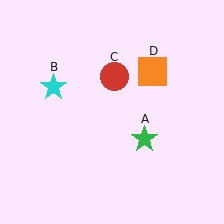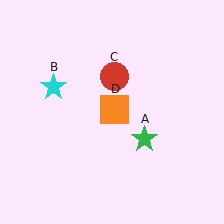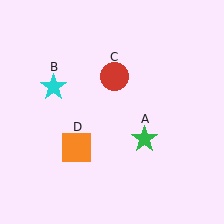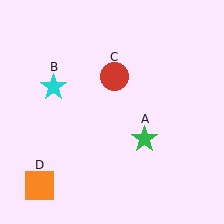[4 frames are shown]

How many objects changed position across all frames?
1 object changed position: orange square (object D).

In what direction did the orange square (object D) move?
The orange square (object D) moved down and to the left.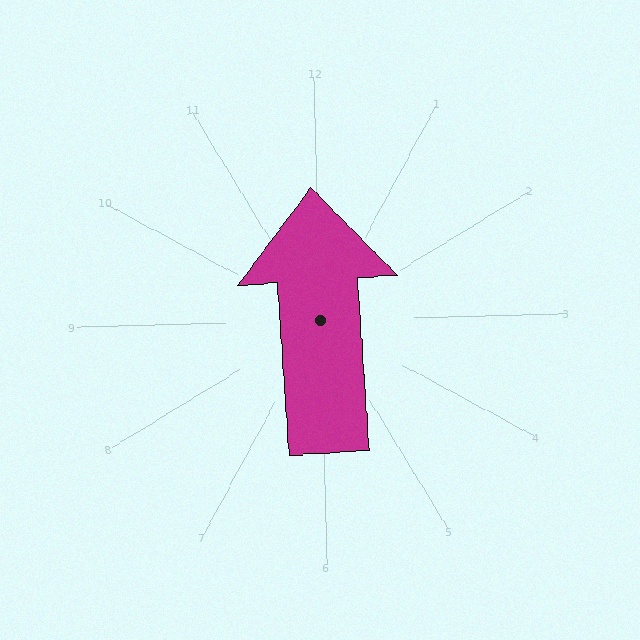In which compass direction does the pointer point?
North.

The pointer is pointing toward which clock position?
Roughly 12 o'clock.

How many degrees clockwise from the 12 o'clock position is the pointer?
Approximately 358 degrees.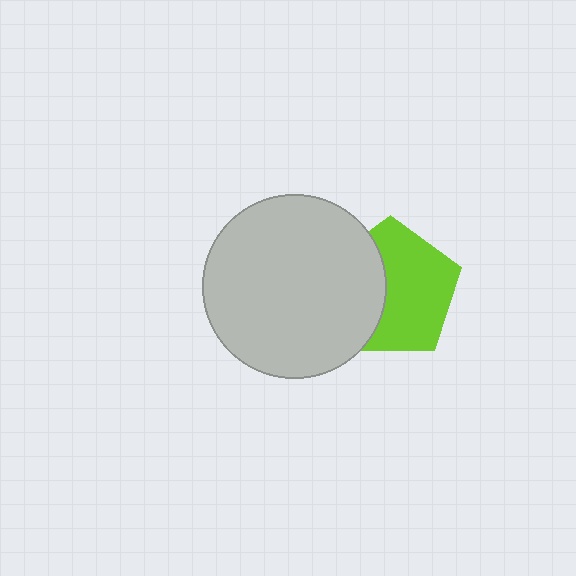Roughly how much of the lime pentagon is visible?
About half of it is visible (roughly 61%).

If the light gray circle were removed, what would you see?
You would see the complete lime pentagon.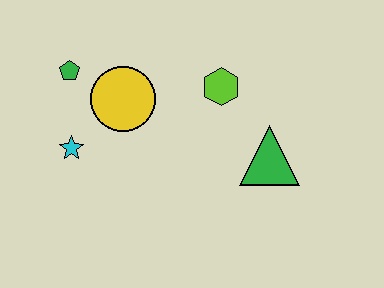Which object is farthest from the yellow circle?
The green triangle is farthest from the yellow circle.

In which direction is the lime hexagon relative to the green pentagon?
The lime hexagon is to the right of the green pentagon.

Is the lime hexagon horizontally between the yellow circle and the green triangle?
Yes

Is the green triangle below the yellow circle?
Yes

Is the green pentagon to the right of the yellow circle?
No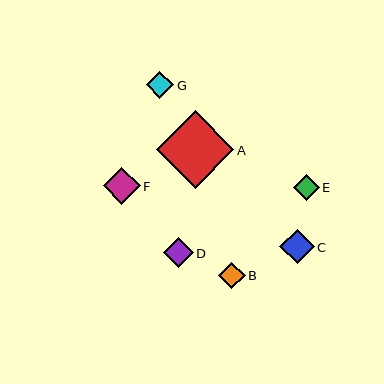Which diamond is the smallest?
Diamond E is the smallest with a size of approximately 26 pixels.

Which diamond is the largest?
Diamond A is the largest with a size of approximately 78 pixels.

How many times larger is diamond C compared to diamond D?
Diamond C is approximately 1.1 times the size of diamond D.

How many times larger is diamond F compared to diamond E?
Diamond F is approximately 1.4 times the size of diamond E.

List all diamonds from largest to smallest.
From largest to smallest: A, F, C, D, G, B, E.